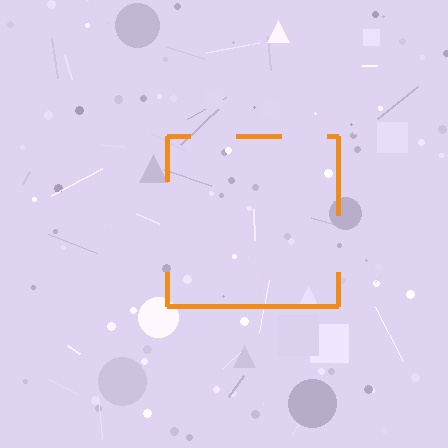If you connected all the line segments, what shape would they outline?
They would outline a square.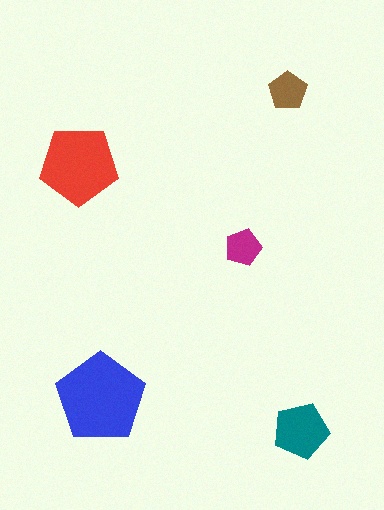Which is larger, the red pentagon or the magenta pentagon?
The red one.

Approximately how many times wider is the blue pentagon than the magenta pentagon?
About 2.5 times wider.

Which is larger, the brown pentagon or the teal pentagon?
The teal one.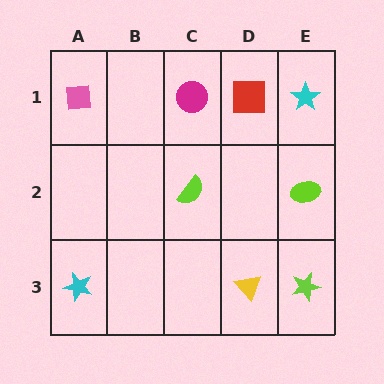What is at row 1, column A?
A pink square.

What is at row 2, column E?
A lime ellipse.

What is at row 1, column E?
A cyan star.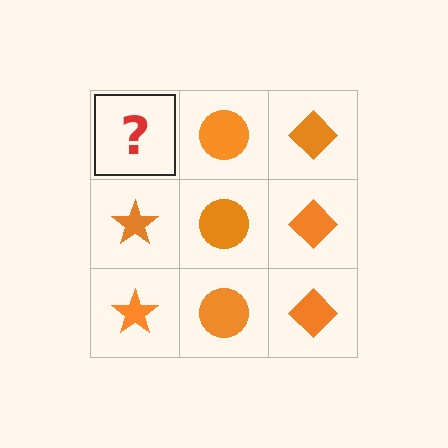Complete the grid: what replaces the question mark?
The question mark should be replaced with an orange star.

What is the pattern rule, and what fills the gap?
The rule is that each column has a consistent shape. The gap should be filled with an orange star.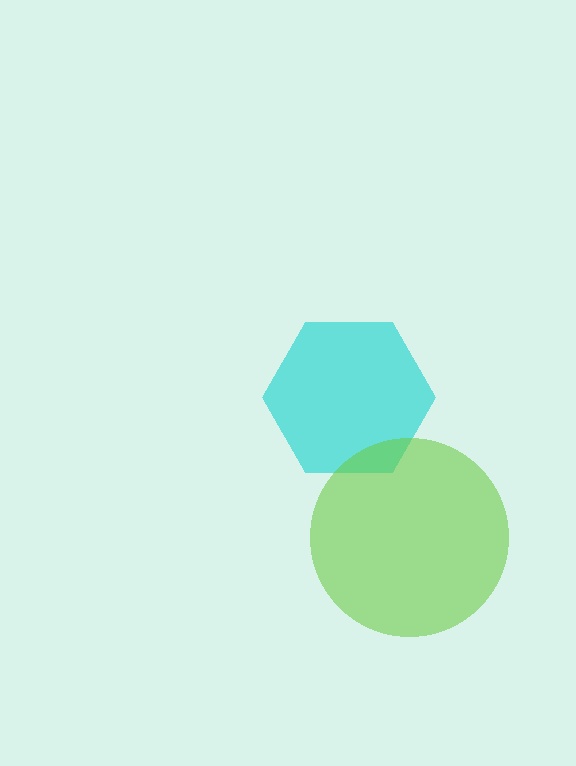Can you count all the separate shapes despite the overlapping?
Yes, there are 2 separate shapes.